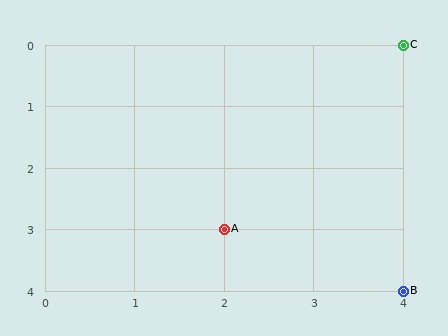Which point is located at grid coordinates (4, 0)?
Point C is at (4, 0).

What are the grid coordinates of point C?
Point C is at grid coordinates (4, 0).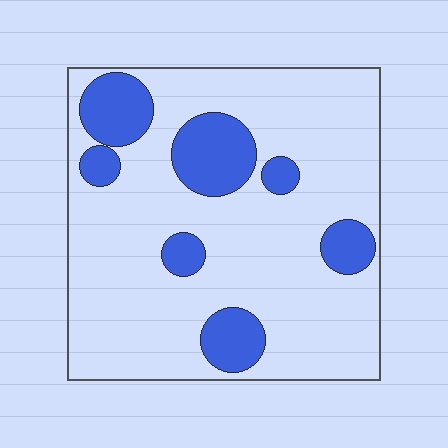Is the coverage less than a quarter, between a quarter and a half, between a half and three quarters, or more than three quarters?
Less than a quarter.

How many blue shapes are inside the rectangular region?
7.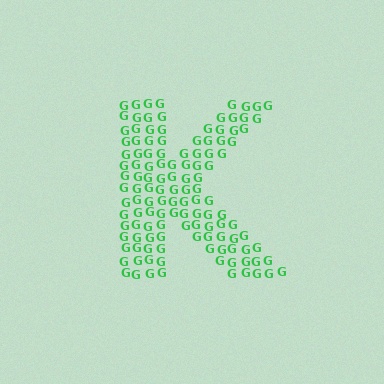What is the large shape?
The large shape is the letter K.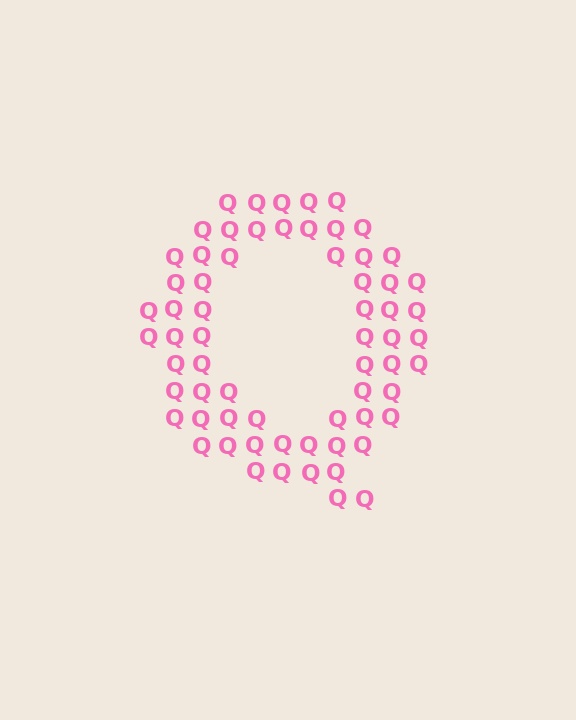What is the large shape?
The large shape is the letter Q.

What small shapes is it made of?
It is made of small letter Q's.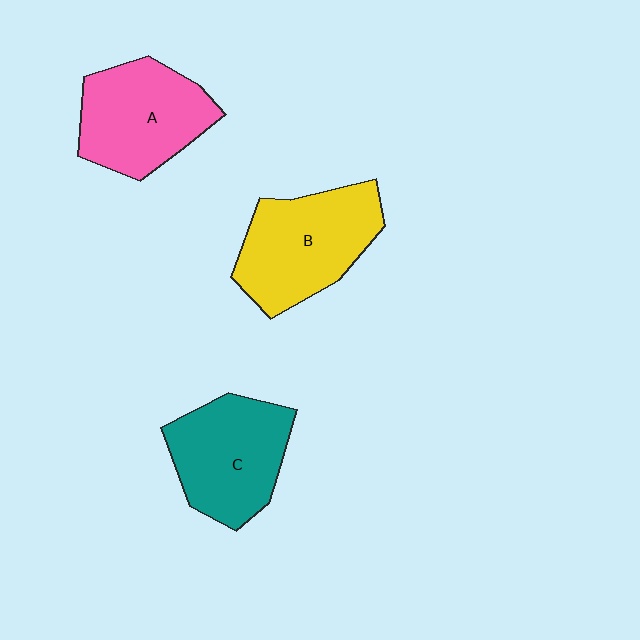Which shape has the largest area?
Shape B (yellow).